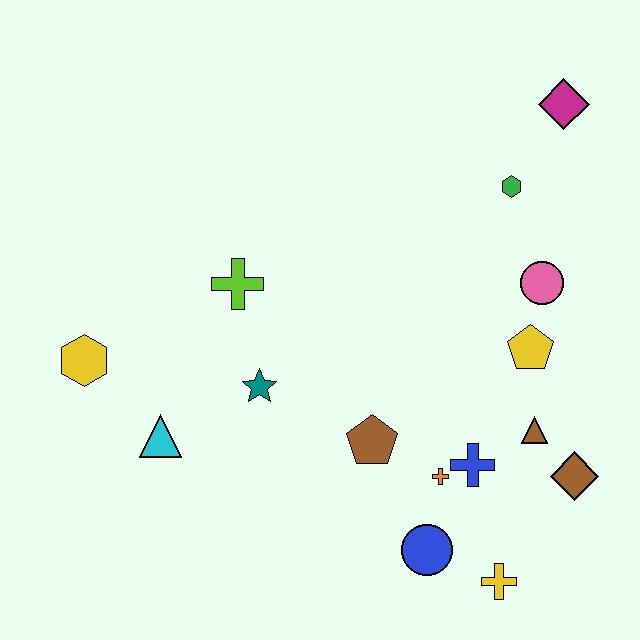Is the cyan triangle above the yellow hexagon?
No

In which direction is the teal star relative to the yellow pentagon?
The teal star is to the left of the yellow pentagon.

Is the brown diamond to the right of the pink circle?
Yes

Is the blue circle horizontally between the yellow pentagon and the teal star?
Yes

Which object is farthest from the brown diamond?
The yellow hexagon is farthest from the brown diamond.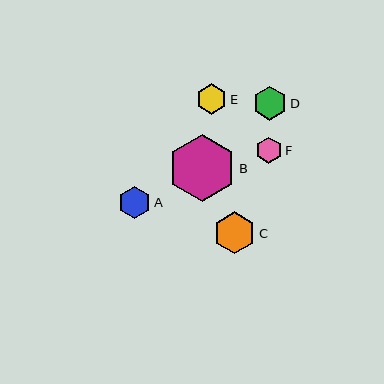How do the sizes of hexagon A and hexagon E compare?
Hexagon A and hexagon E are approximately the same size.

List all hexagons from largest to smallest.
From largest to smallest: B, C, D, A, E, F.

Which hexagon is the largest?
Hexagon B is the largest with a size of approximately 67 pixels.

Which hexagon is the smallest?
Hexagon F is the smallest with a size of approximately 26 pixels.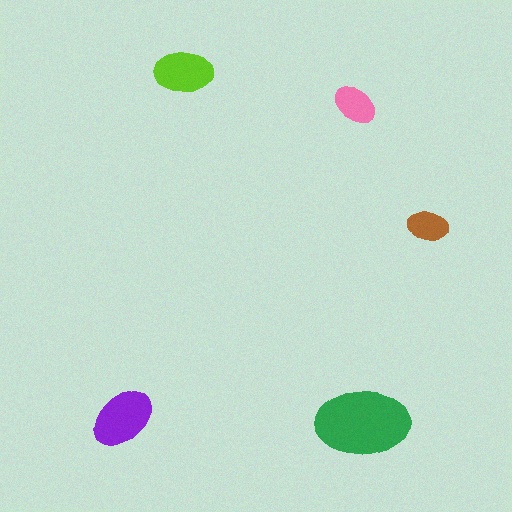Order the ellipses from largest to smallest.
the green one, the purple one, the lime one, the pink one, the brown one.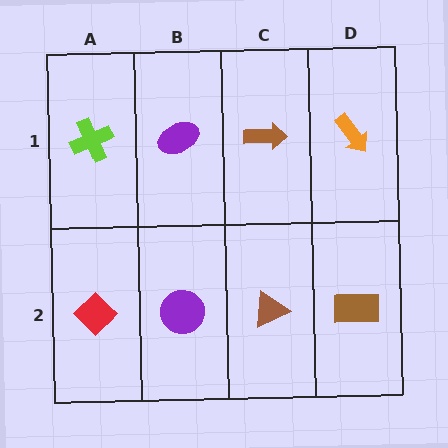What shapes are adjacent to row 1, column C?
A brown triangle (row 2, column C), a purple ellipse (row 1, column B), an orange arrow (row 1, column D).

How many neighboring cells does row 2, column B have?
3.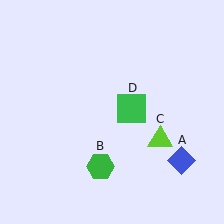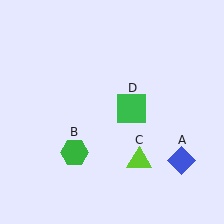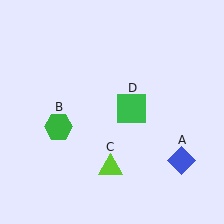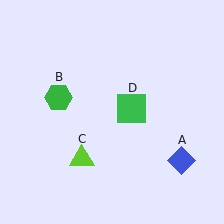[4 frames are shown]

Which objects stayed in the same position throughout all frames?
Blue diamond (object A) and green square (object D) remained stationary.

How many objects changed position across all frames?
2 objects changed position: green hexagon (object B), lime triangle (object C).